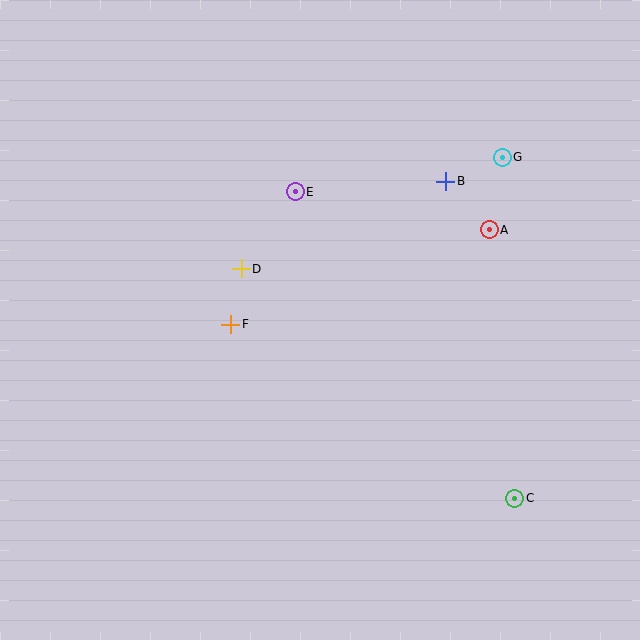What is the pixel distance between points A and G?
The distance between A and G is 74 pixels.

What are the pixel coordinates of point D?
Point D is at (241, 269).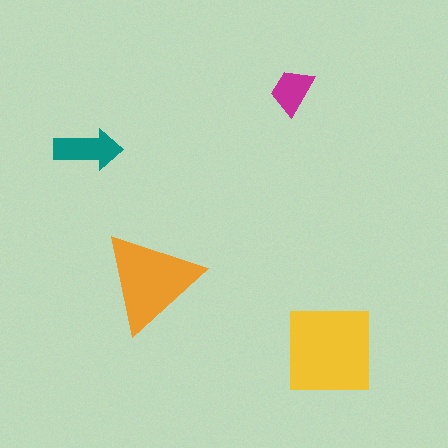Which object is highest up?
The magenta trapezoid is topmost.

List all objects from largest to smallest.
The yellow square, the orange triangle, the teal arrow, the magenta trapezoid.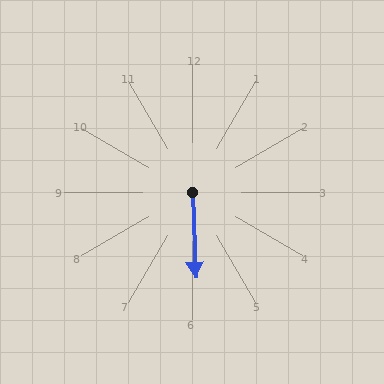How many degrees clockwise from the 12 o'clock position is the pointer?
Approximately 178 degrees.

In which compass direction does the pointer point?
South.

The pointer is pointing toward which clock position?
Roughly 6 o'clock.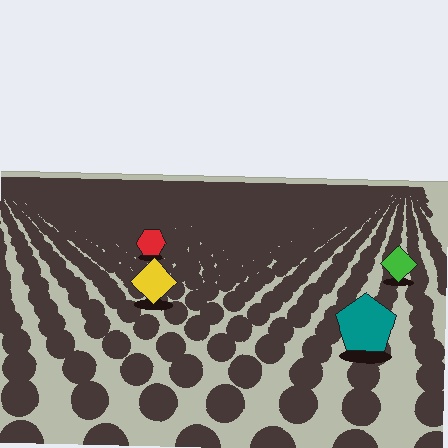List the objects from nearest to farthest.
From nearest to farthest: the teal pentagon, the yellow diamond, the green diamond, the red hexagon.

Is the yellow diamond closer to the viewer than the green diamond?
Yes. The yellow diamond is closer — you can tell from the texture gradient: the ground texture is coarser near it.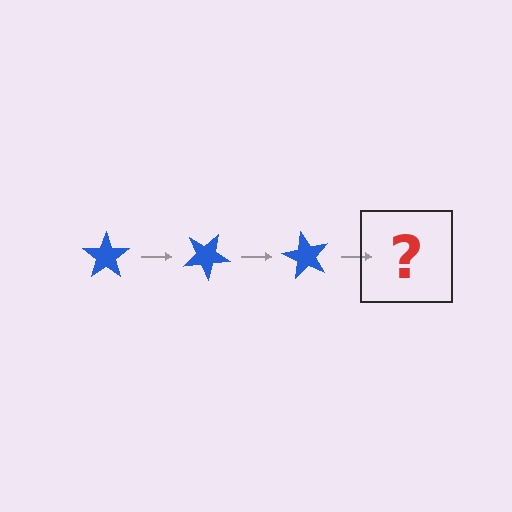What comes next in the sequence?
The next element should be a blue star rotated 90 degrees.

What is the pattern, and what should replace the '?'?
The pattern is that the star rotates 30 degrees each step. The '?' should be a blue star rotated 90 degrees.